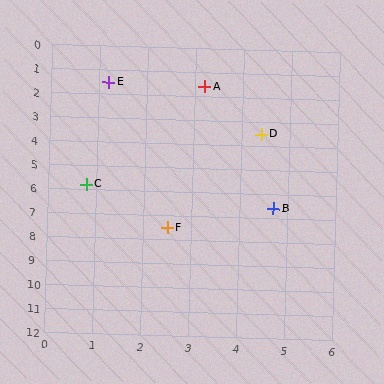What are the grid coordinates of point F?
Point F is at approximately (2.5, 7.5).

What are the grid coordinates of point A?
Point A is at approximately (3.2, 1.6).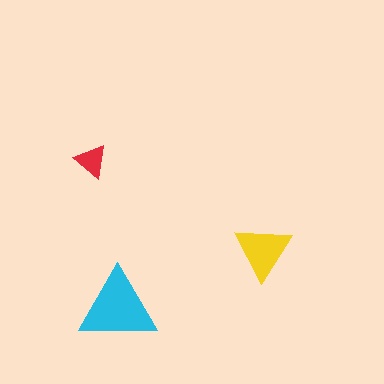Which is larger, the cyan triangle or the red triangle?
The cyan one.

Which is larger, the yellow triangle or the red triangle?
The yellow one.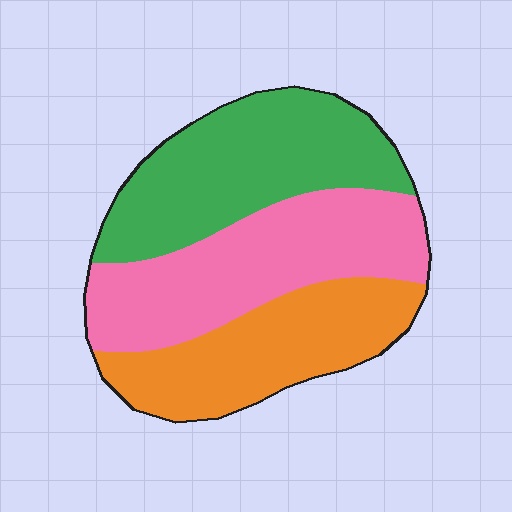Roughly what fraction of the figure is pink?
Pink covers around 35% of the figure.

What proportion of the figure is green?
Green takes up about one third (1/3) of the figure.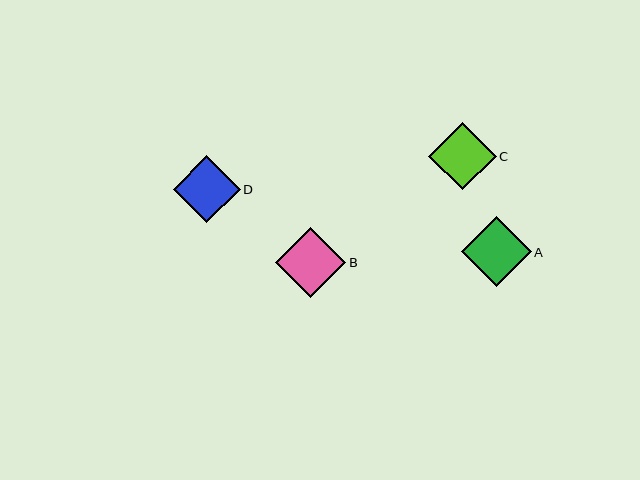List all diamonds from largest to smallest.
From largest to smallest: B, A, C, D.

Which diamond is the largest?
Diamond B is the largest with a size of approximately 70 pixels.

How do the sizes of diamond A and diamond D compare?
Diamond A and diamond D are approximately the same size.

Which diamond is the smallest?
Diamond D is the smallest with a size of approximately 67 pixels.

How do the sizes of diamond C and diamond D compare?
Diamond C and diamond D are approximately the same size.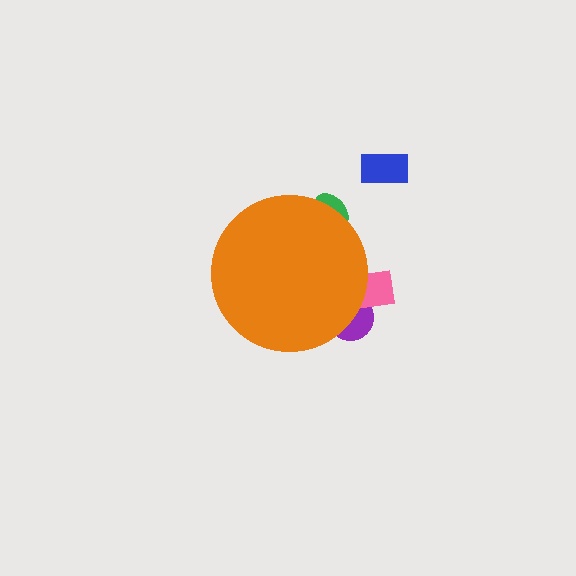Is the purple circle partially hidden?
Yes, the purple circle is partially hidden behind the orange circle.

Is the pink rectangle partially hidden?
Yes, the pink rectangle is partially hidden behind the orange circle.